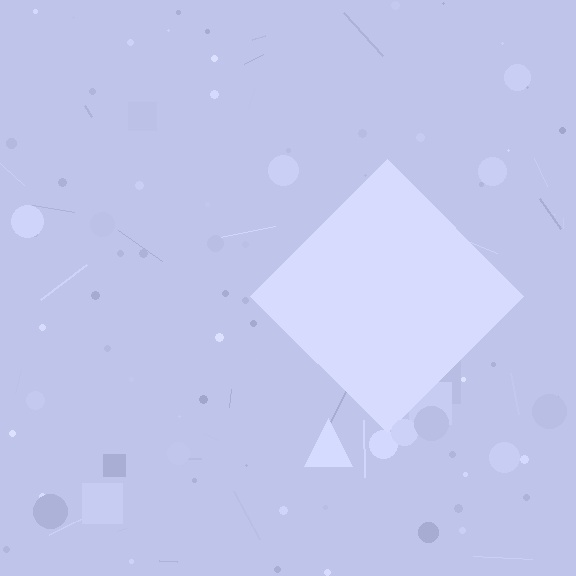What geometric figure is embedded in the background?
A diamond is embedded in the background.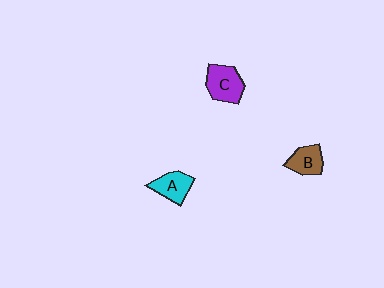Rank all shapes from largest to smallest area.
From largest to smallest: C (purple), A (cyan), B (brown).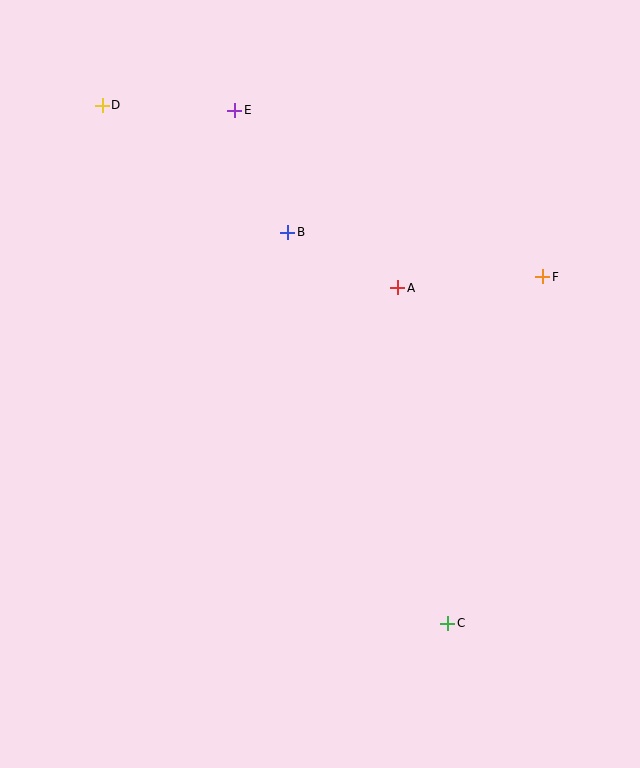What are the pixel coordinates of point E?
Point E is at (235, 110).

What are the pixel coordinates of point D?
Point D is at (102, 105).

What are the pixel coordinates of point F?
Point F is at (543, 277).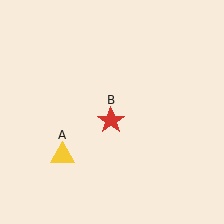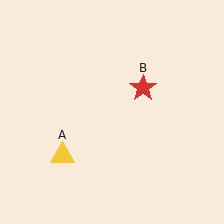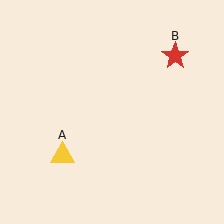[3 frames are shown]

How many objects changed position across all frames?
1 object changed position: red star (object B).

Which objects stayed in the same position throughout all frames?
Yellow triangle (object A) remained stationary.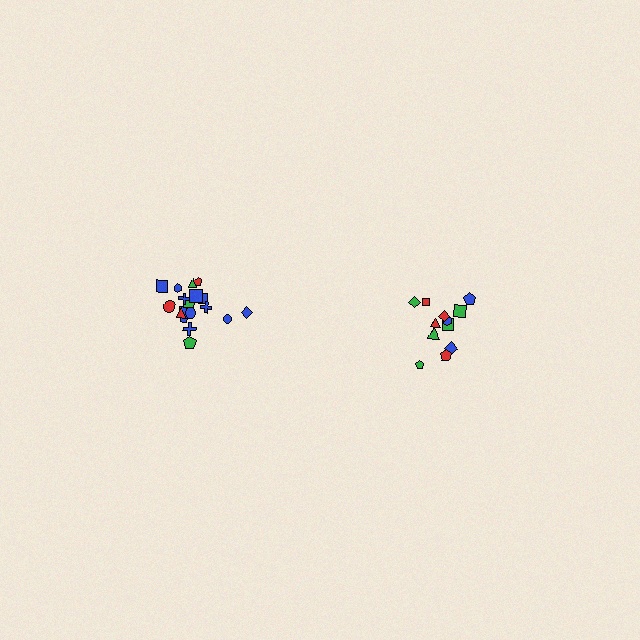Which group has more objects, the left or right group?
The left group.